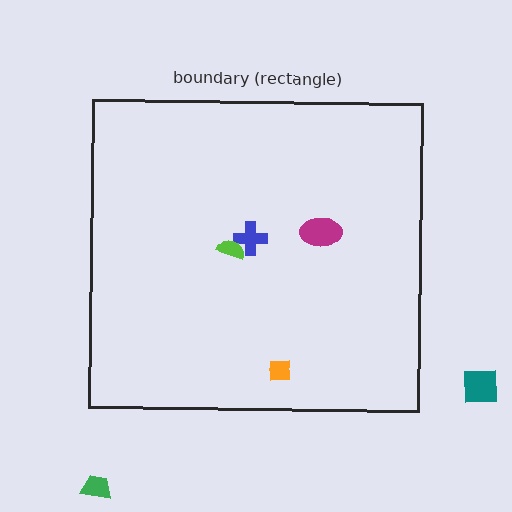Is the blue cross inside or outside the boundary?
Inside.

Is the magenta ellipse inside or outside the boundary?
Inside.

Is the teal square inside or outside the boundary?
Outside.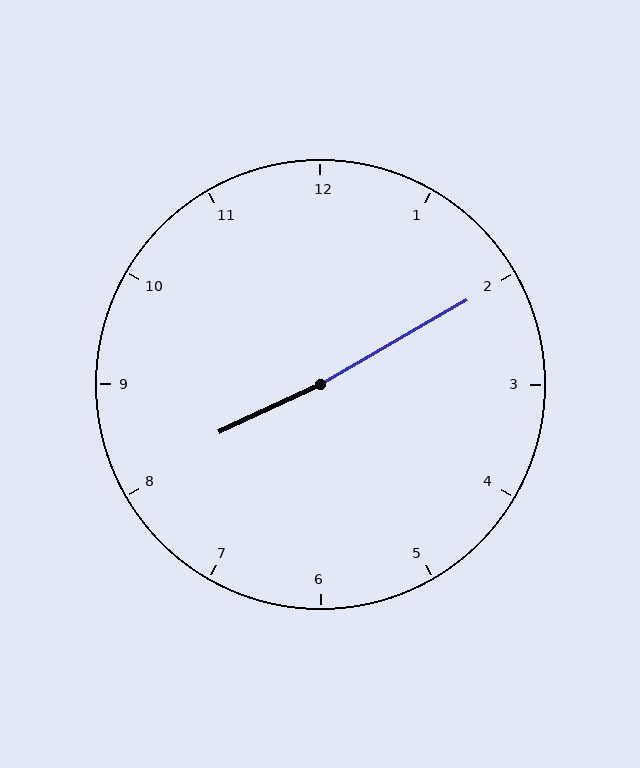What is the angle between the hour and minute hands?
Approximately 175 degrees.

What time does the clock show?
8:10.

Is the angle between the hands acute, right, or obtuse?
It is obtuse.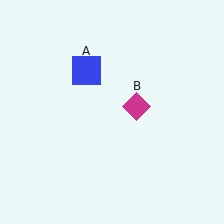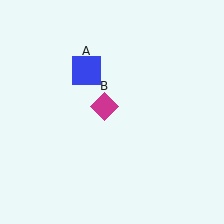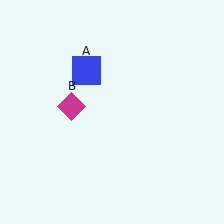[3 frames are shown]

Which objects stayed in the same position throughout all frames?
Blue square (object A) remained stationary.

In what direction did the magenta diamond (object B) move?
The magenta diamond (object B) moved left.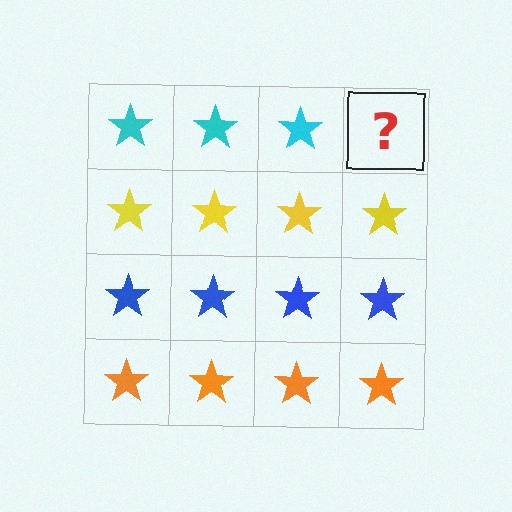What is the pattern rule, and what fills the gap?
The rule is that each row has a consistent color. The gap should be filled with a cyan star.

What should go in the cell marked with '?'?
The missing cell should contain a cyan star.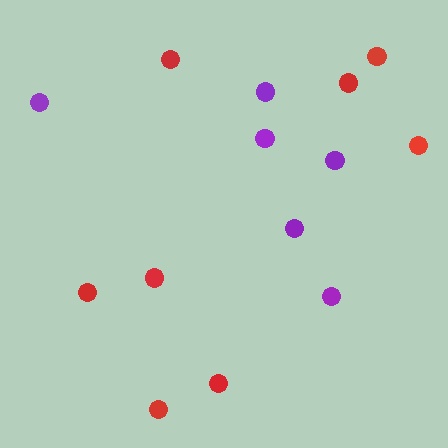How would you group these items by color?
There are 2 groups: one group of purple circles (6) and one group of red circles (8).